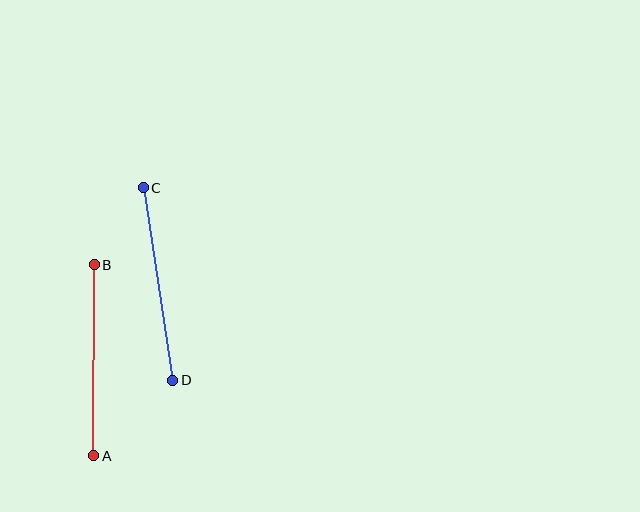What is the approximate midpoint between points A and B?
The midpoint is at approximately (94, 360) pixels.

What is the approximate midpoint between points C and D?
The midpoint is at approximately (158, 284) pixels.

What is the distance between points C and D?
The distance is approximately 195 pixels.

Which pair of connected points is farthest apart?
Points C and D are farthest apart.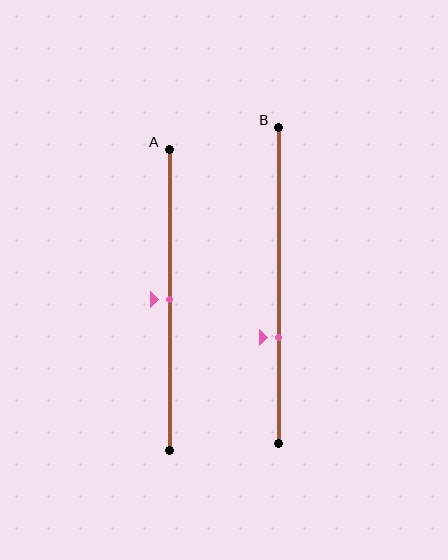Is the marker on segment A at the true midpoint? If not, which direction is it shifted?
Yes, the marker on segment A is at the true midpoint.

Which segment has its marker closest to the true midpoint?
Segment A has its marker closest to the true midpoint.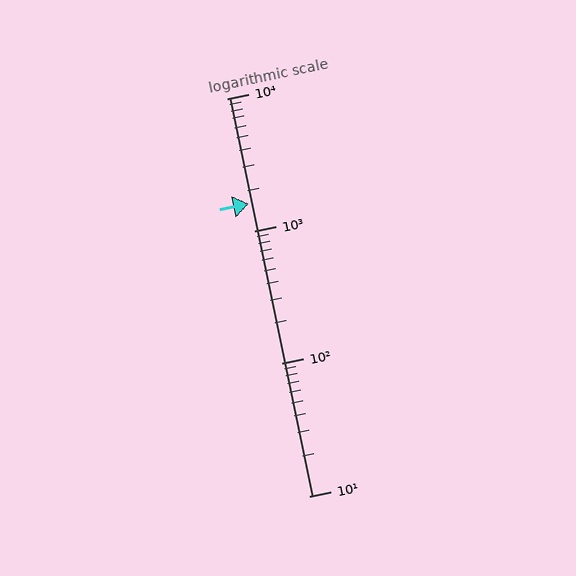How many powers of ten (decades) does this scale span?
The scale spans 3 decades, from 10 to 10000.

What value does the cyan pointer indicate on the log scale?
The pointer indicates approximately 1600.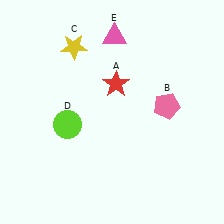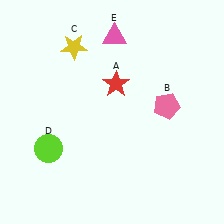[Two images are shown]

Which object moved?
The lime circle (D) moved down.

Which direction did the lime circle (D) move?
The lime circle (D) moved down.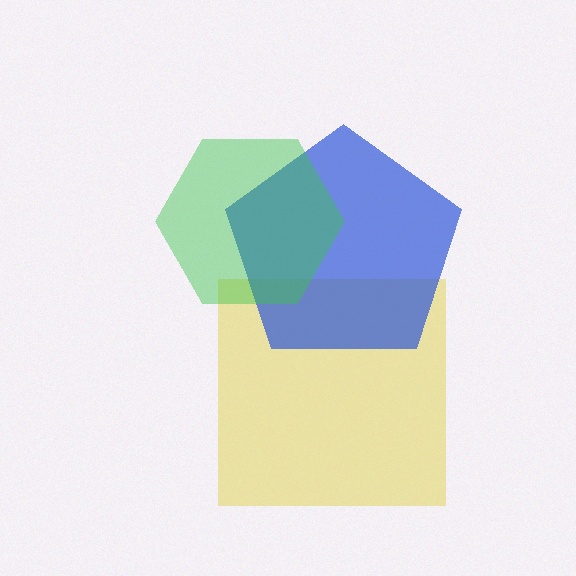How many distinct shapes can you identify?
There are 3 distinct shapes: a yellow square, a blue pentagon, a green hexagon.